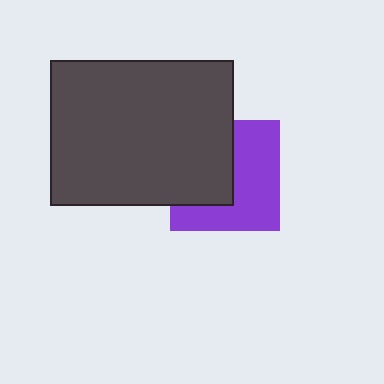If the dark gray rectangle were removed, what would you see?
You would see the complete purple square.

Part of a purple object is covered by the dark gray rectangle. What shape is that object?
It is a square.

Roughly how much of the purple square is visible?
About half of it is visible (roughly 55%).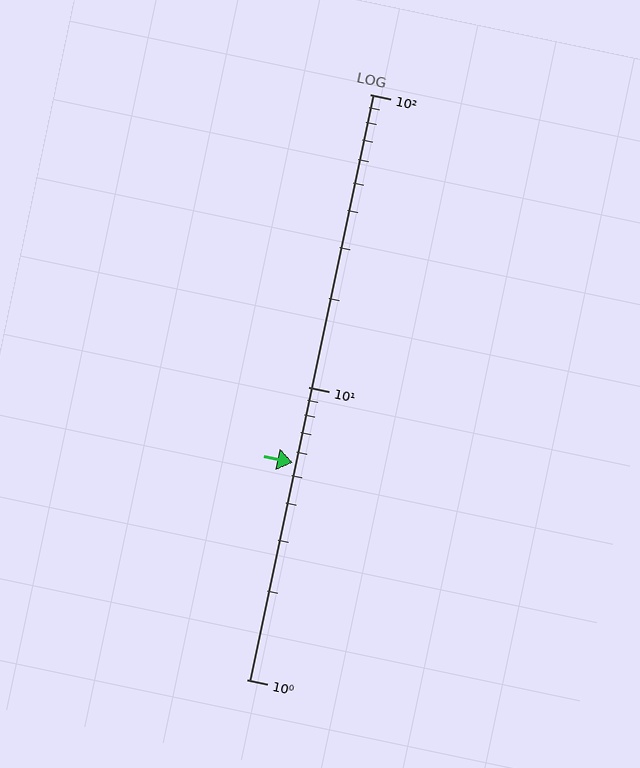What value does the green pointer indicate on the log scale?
The pointer indicates approximately 5.5.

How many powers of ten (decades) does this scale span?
The scale spans 2 decades, from 1 to 100.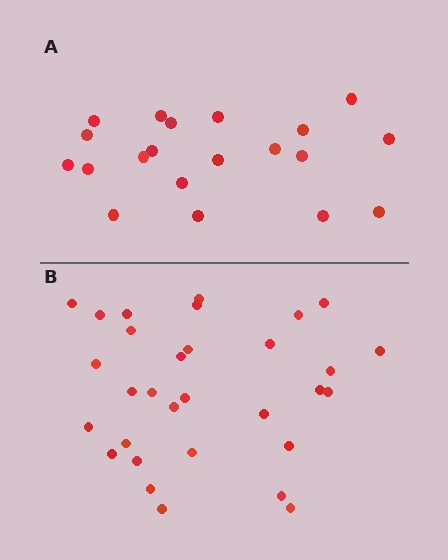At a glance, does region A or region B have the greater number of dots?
Region B (the bottom region) has more dots.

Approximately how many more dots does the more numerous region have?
Region B has roughly 12 or so more dots than region A.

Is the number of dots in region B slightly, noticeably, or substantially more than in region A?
Region B has substantially more. The ratio is roughly 1.6 to 1.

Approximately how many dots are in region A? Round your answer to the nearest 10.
About 20 dots.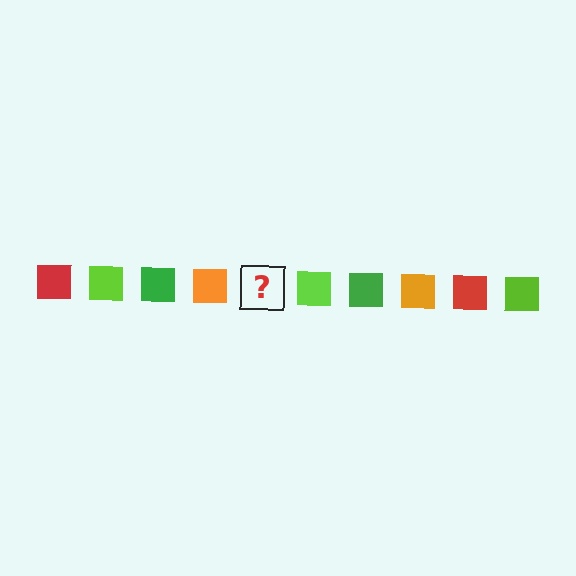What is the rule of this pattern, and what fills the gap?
The rule is that the pattern cycles through red, lime, green, orange squares. The gap should be filled with a red square.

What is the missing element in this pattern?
The missing element is a red square.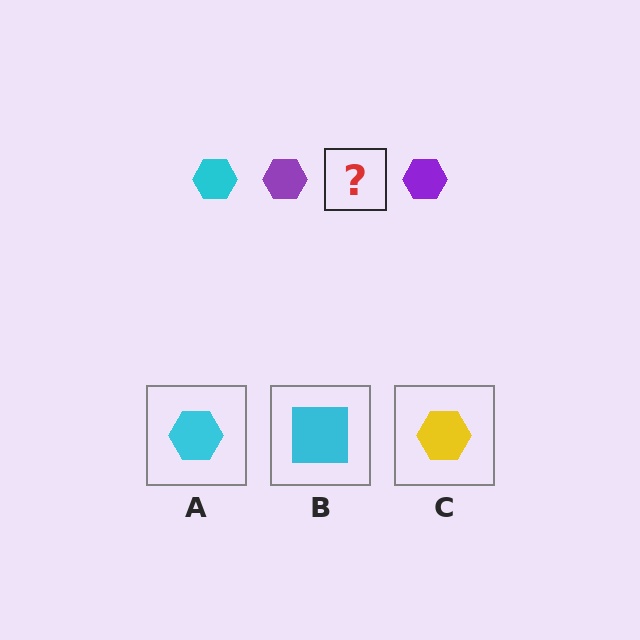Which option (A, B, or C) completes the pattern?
A.